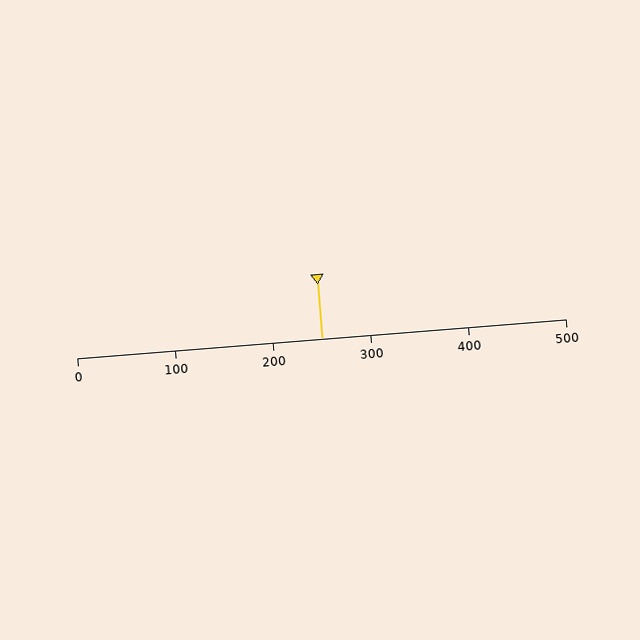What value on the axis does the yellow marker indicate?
The marker indicates approximately 250.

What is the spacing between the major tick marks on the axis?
The major ticks are spaced 100 apart.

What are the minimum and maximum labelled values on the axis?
The axis runs from 0 to 500.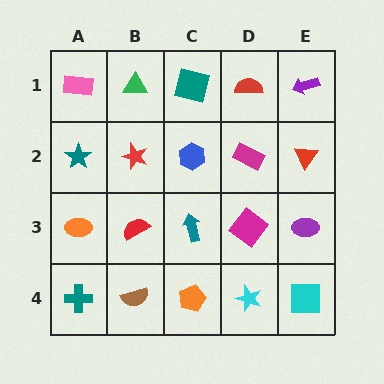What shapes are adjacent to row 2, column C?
A teal square (row 1, column C), a teal arrow (row 3, column C), a red star (row 2, column B), a magenta rectangle (row 2, column D).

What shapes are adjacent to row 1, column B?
A red star (row 2, column B), a pink rectangle (row 1, column A), a teal square (row 1, column C).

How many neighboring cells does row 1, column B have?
3.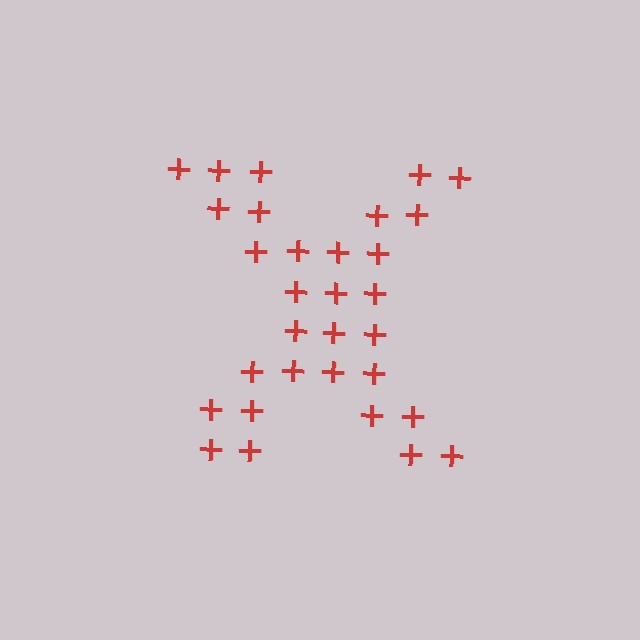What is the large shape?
The large shape is the letter X.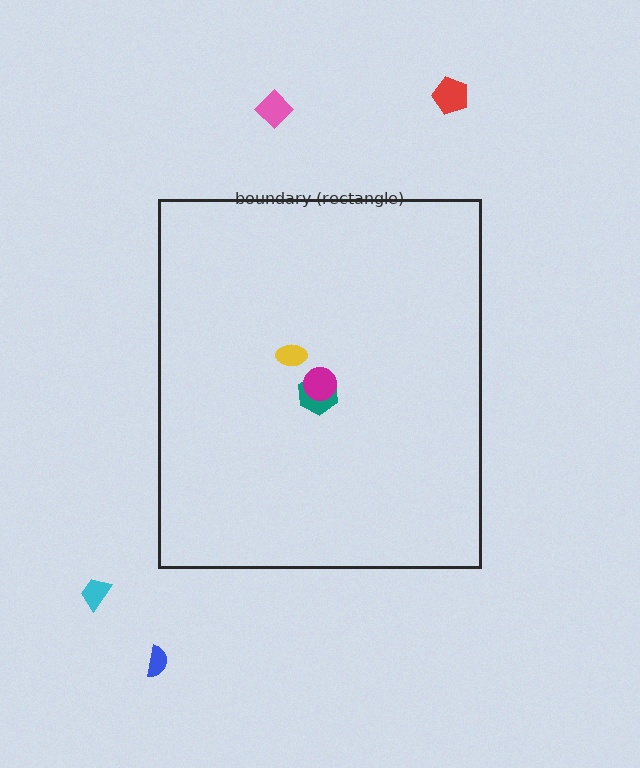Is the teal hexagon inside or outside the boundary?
Inside.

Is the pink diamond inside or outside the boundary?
Outside.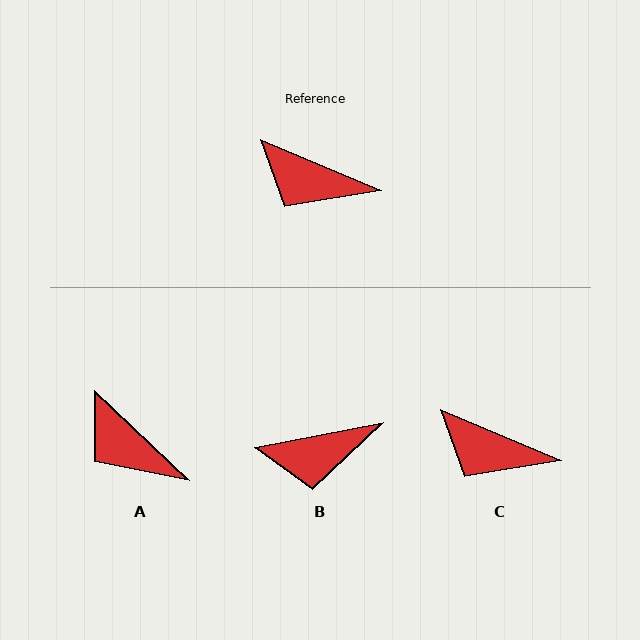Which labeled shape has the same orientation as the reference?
C.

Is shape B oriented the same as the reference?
No, it is off by about 34 degrees.